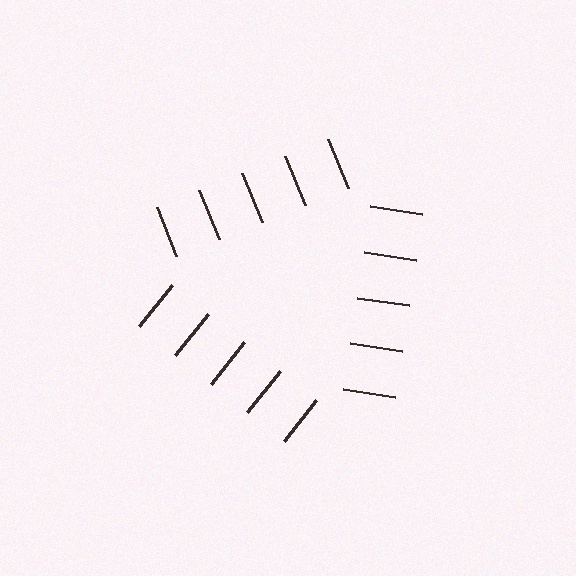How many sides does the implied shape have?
3 sides — the line-ends trace a triangle.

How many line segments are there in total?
15 — 5 along each of the 3 edges.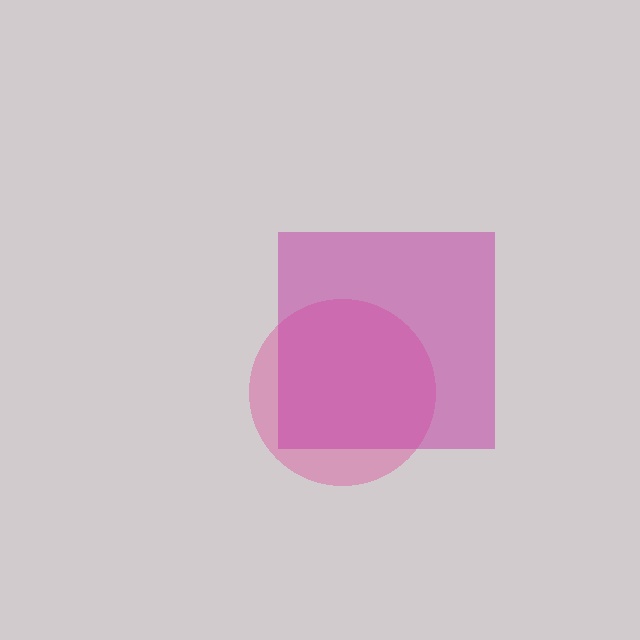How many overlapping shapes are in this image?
There are 2 overlapping shapes in the image.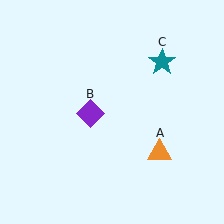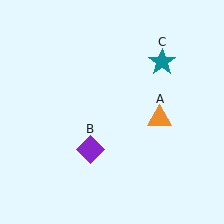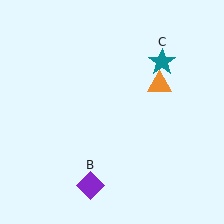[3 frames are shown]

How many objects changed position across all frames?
2 objects changed position: orange triangle (object A), purple diamond (object B).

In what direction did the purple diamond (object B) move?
The purple diamond (object B) moved down.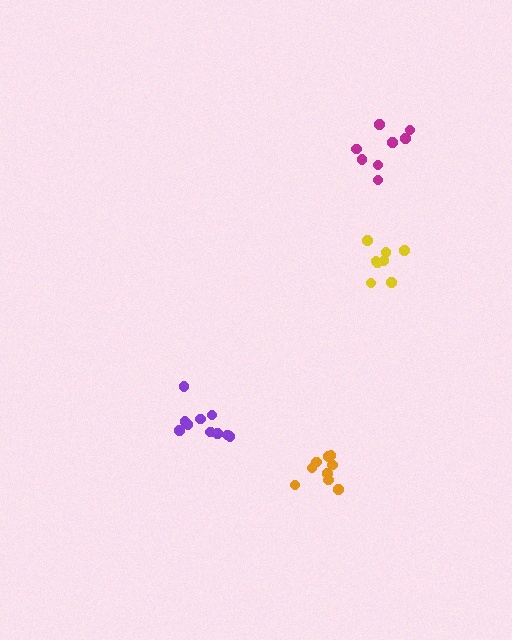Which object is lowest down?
The orange cluster is bottommost.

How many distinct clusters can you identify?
There are 4 distinct clusters.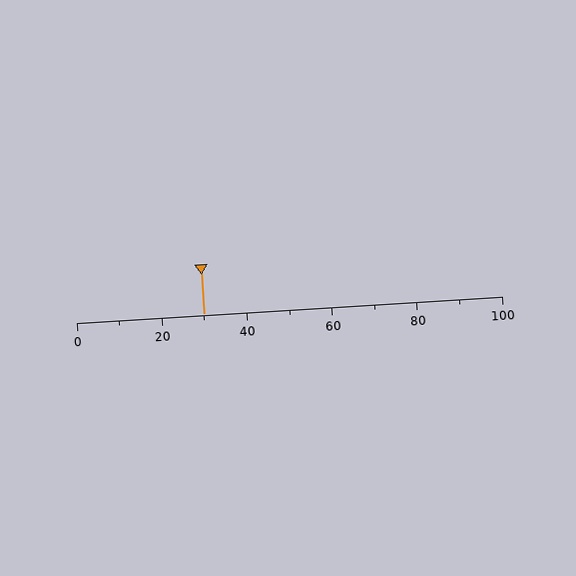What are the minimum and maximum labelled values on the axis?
The axis runs from 0 to 100.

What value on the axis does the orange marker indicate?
The marker indicates approximately 30.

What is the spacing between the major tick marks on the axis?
The major ticks are spaced 20 apart.